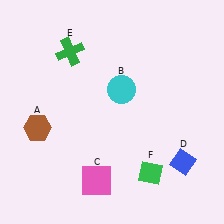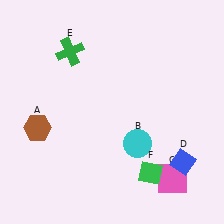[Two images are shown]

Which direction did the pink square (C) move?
The pink square (C) moved right.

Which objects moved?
The objects that moved are: the cyan circle (B), the pink square (C).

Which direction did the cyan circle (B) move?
The cyan circle (B) moved down.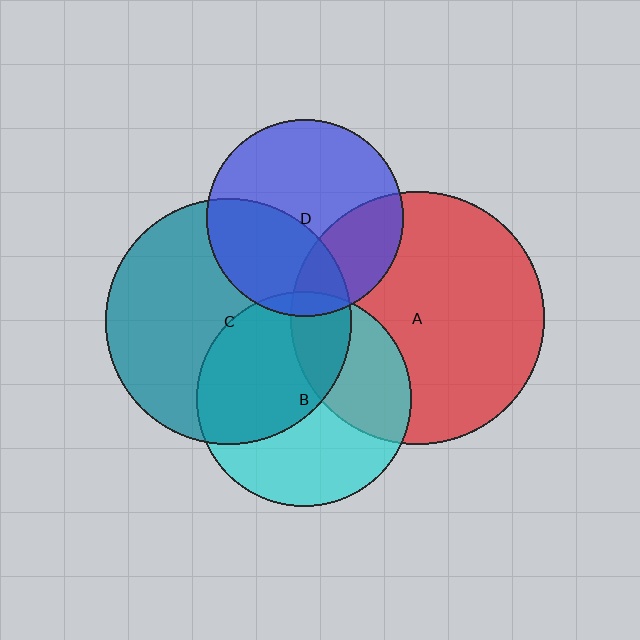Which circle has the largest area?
Circle A (red).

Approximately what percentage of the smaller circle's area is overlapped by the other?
Approximately 30%.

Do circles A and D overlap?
Yes.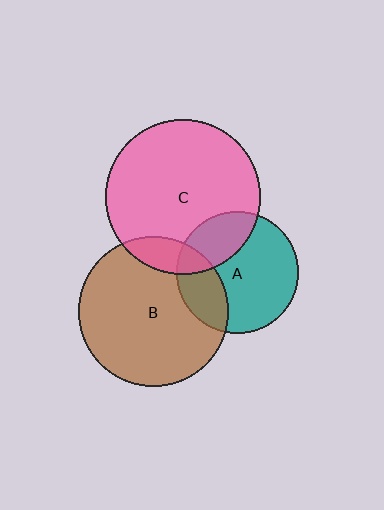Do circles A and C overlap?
Yes.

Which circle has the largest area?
Circle C (pink).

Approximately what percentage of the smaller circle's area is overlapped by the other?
Approximately 25%.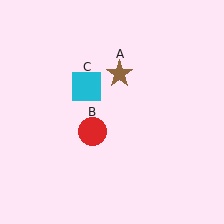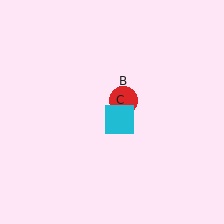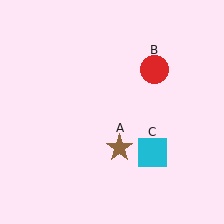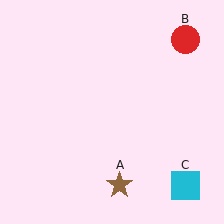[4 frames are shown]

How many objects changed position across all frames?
3 objects changed position: brown star (object A), red circle (object B), cyan square (object C).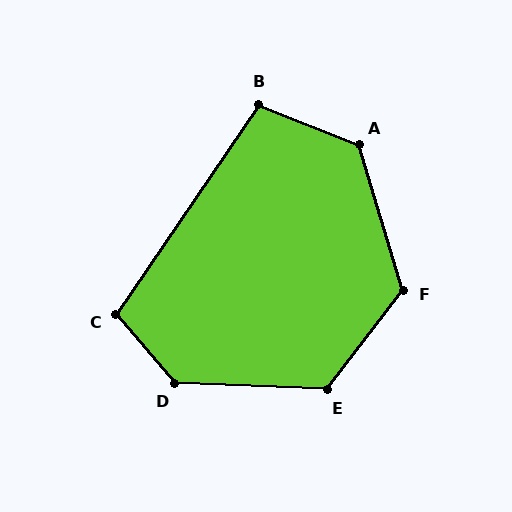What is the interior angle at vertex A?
Approximately 129 degrees (obtuse).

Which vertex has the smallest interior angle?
B, at approximately 102 degrees.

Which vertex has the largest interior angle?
D, at approximately 132 degrees.